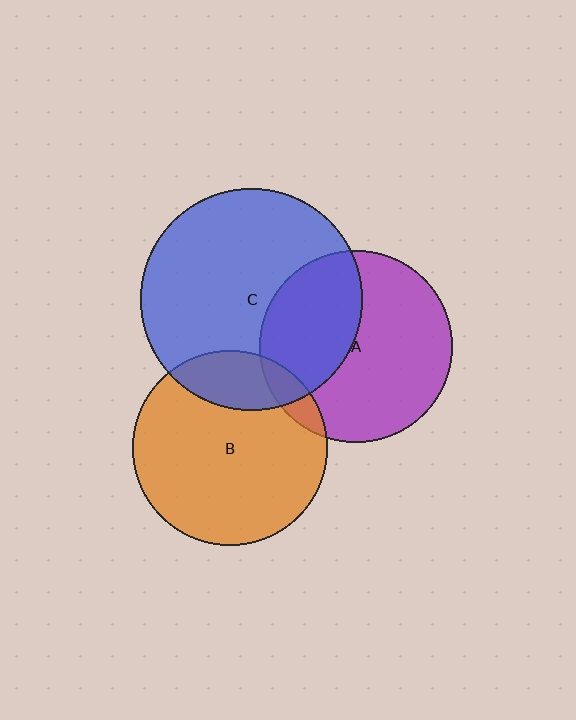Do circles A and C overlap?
Yes.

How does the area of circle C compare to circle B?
Approximately 1.3 times.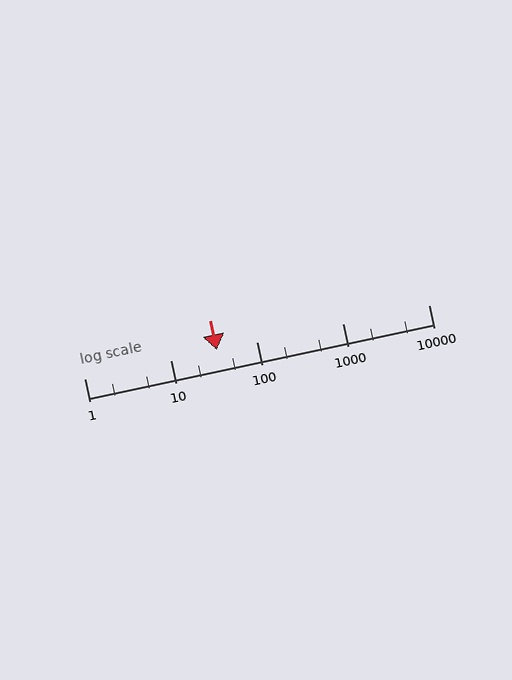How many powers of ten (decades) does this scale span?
The scale spans 4 decades, from 1 to 10000.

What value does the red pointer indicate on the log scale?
The pointer indicates approximately 35.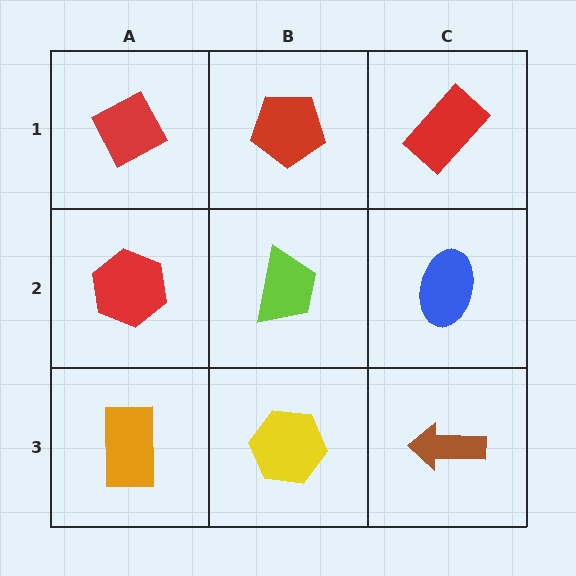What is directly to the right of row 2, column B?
A blue ellipse.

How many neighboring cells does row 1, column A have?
2.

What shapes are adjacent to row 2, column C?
A red rectangle (row 1, column C), a brown arrow (row 3, column C), a lime trapezoid (row 2, column B).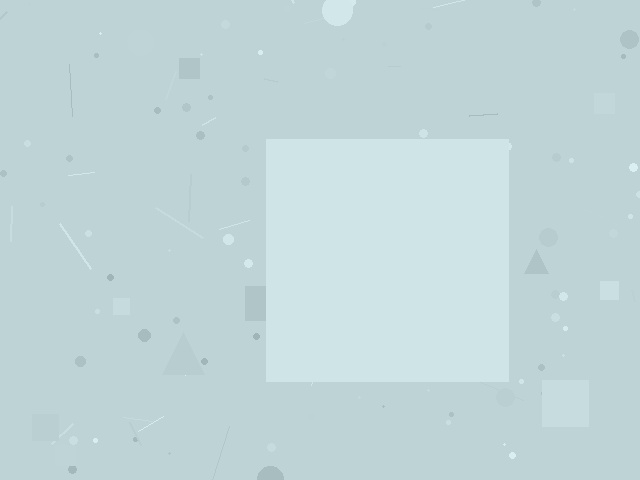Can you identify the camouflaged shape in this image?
The camouflaged shape is a square.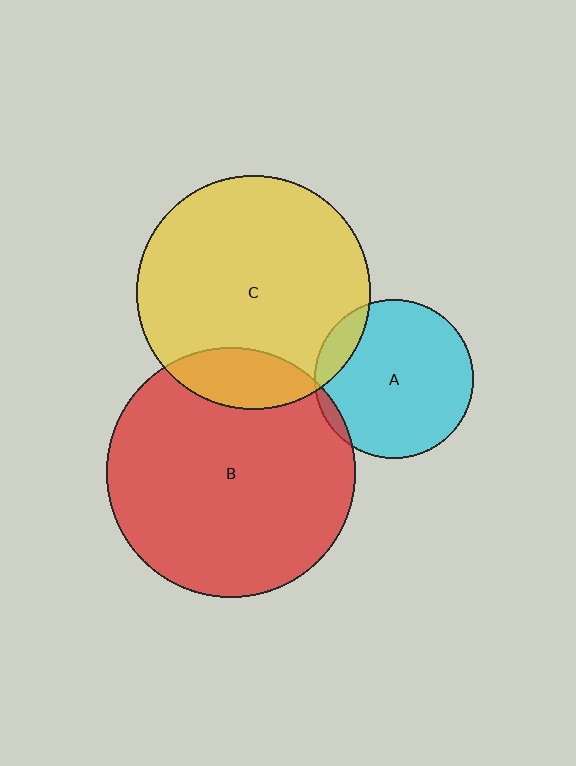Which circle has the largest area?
Circle B (red).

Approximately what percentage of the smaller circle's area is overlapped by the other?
Approximately 10%.